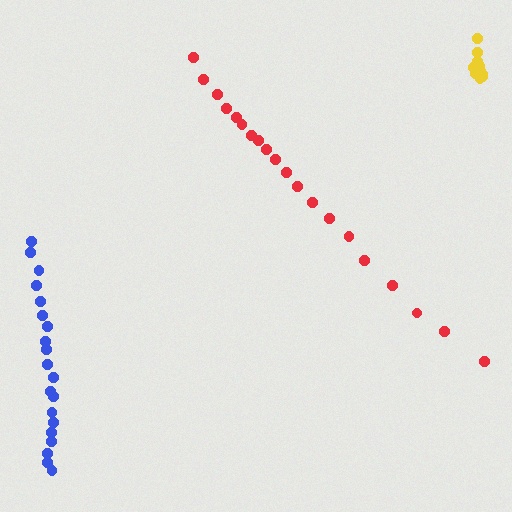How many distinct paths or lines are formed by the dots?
There are 3 distinct paths.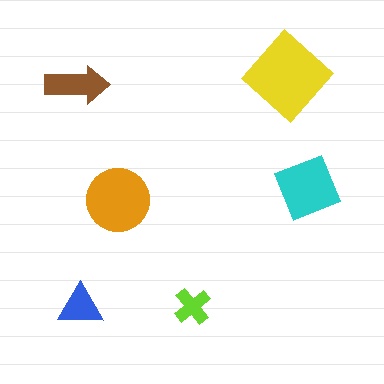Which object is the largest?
The yellow diamond.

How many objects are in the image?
There are 6 objects in the image.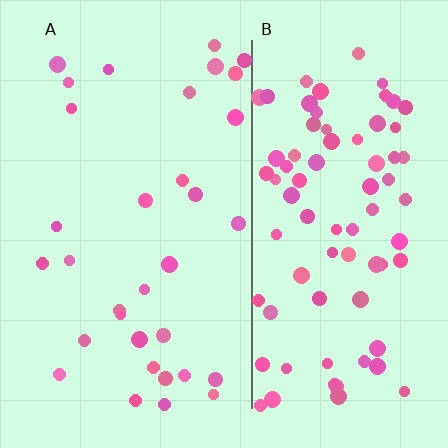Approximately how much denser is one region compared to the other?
Approximately 2.5× — region B over region A.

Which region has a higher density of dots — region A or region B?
B (the right).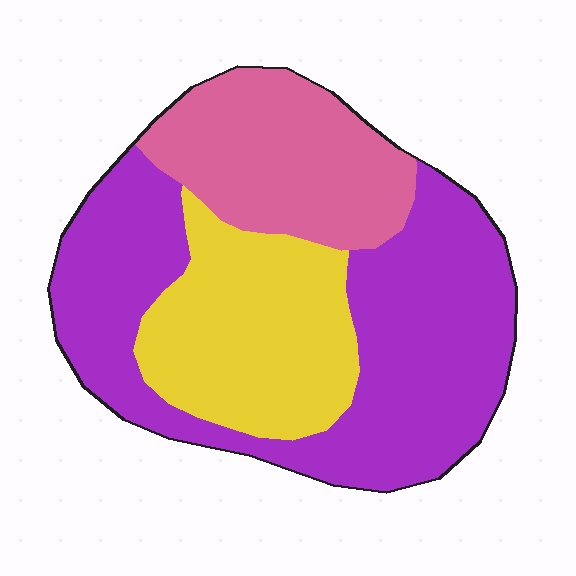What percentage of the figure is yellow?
Yellow takes up about one quarter (1/4) of the figure.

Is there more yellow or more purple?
Purple.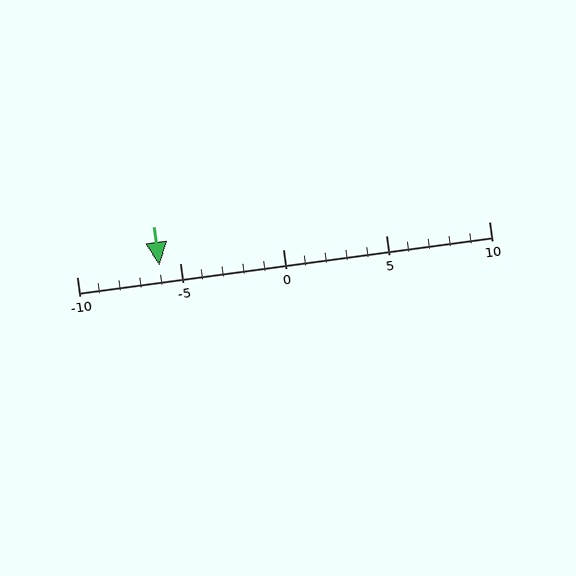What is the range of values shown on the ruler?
The ruler shows values from -10 to 10.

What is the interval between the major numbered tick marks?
The major tick marks are spaced 5 units apart.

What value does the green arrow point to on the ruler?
The green arrow points to approximately -6.